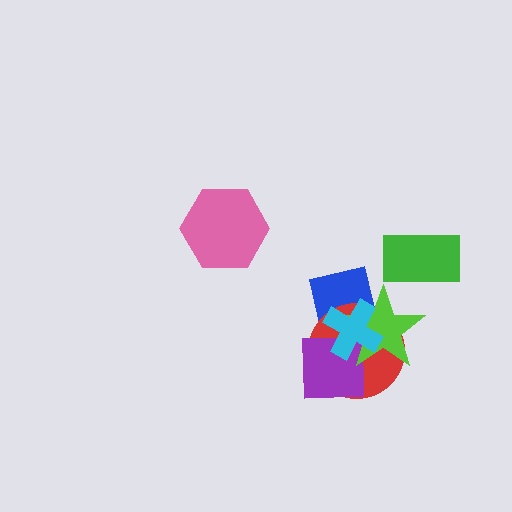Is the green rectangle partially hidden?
No, no other shape covers it.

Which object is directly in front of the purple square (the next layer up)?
The lime star is directly in front of the purple square.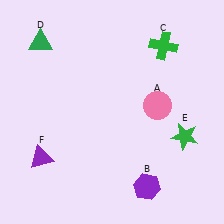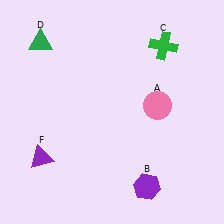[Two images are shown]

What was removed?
The green star (E) was removed in Image 2.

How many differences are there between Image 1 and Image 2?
There is 1 difference between the two images.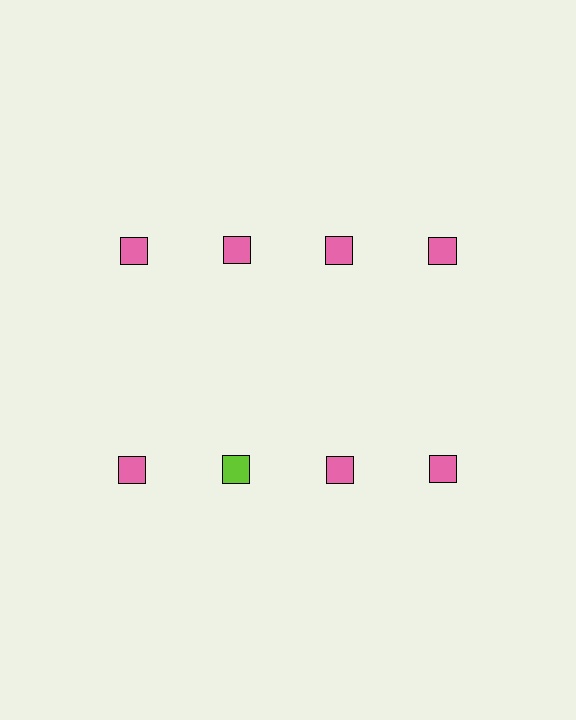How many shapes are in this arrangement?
There are 8 shapes arranged in a grid pattern.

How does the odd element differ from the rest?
It has a different color: lime instead of pink.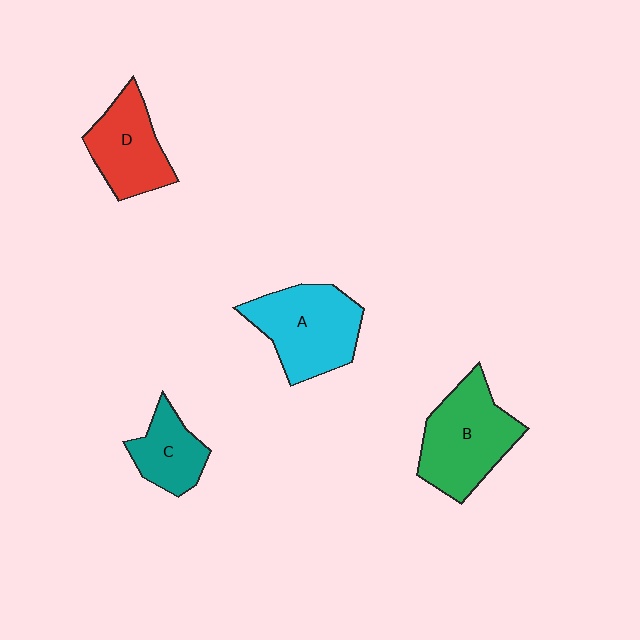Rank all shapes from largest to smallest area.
From largest to smallest: B (green), A (cyan), D (red), C (teal).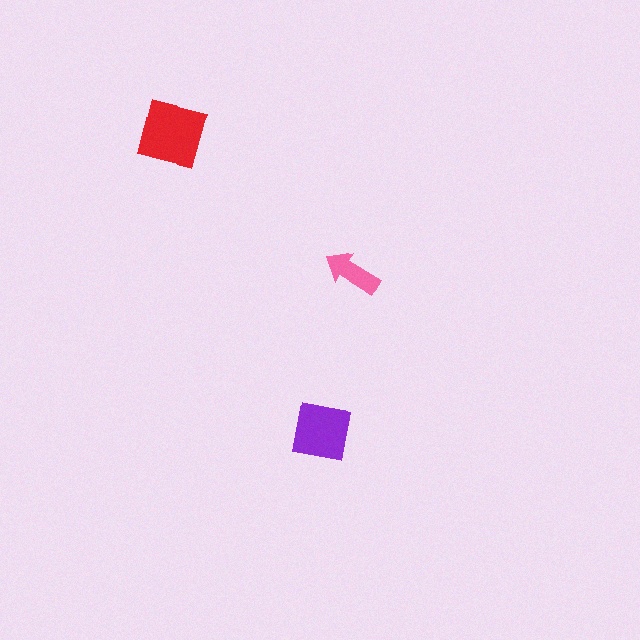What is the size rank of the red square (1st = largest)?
1st.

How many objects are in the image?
There are 3 objects in the image.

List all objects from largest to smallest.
The red square, the purple square, the pink arrow.